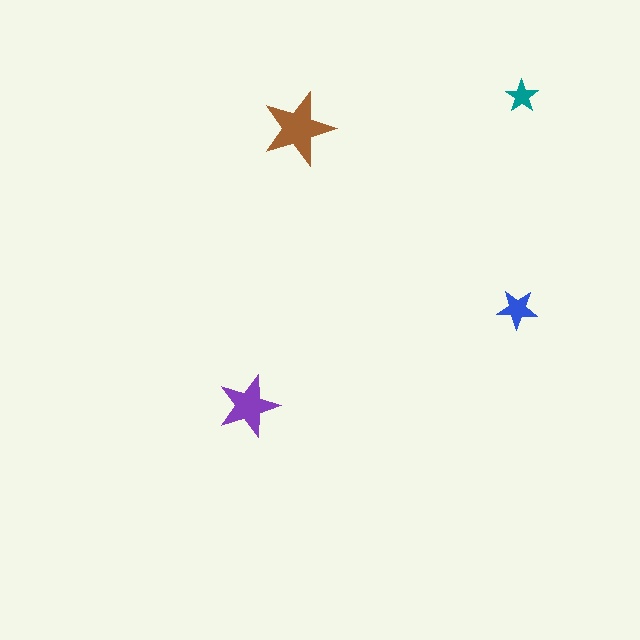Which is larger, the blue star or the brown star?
The brown one.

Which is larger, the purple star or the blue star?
The purple one.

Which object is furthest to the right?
The teal star is rightmost.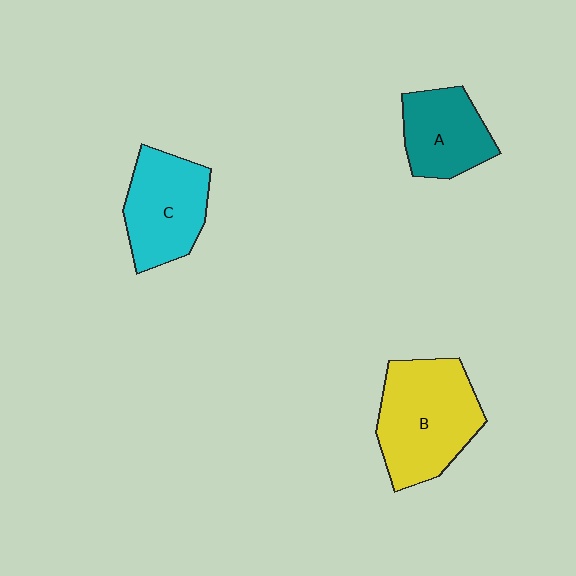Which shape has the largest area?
Shape B (yellow).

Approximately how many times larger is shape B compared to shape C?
Approximately 1.3 times.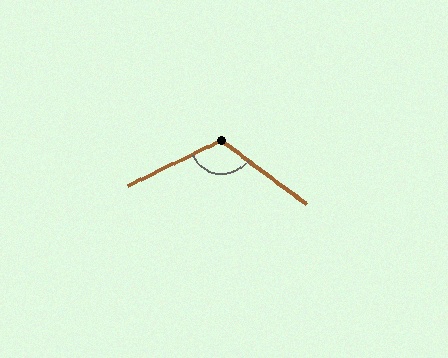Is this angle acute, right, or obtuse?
It is obtuse.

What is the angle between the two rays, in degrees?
Approximately 117 degrees.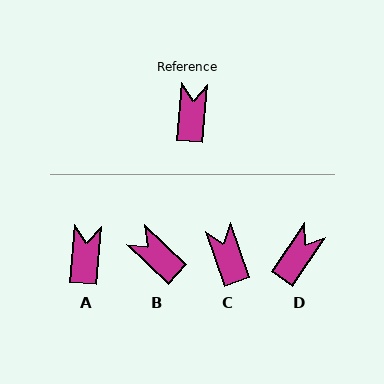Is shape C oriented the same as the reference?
No, it is off by about 25 degrees.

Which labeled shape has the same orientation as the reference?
A.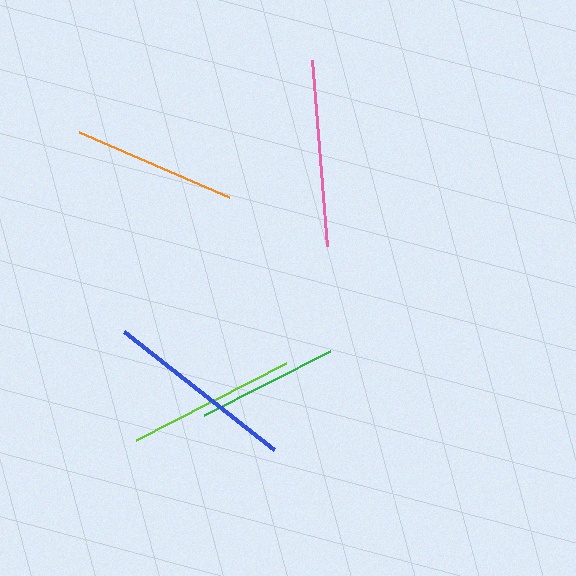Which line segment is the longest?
The blue line is the longest at approximately 190 pixels.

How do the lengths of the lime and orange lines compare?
The lime and orange lines are approximately the same length.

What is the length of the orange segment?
The orange segment is approximately 164 pixels long.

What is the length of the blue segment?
The blue segment is approximately 190 pixels long.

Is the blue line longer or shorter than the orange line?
The blue line is longer than the orange line.